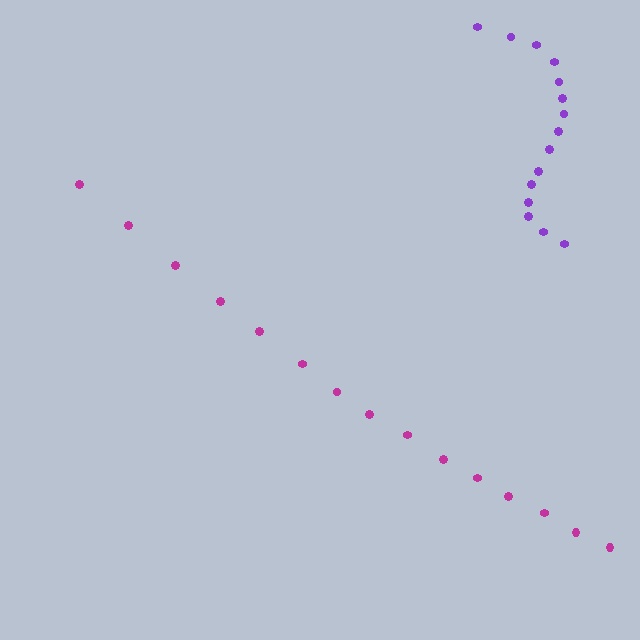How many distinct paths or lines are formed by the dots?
There are 2 distinct paths.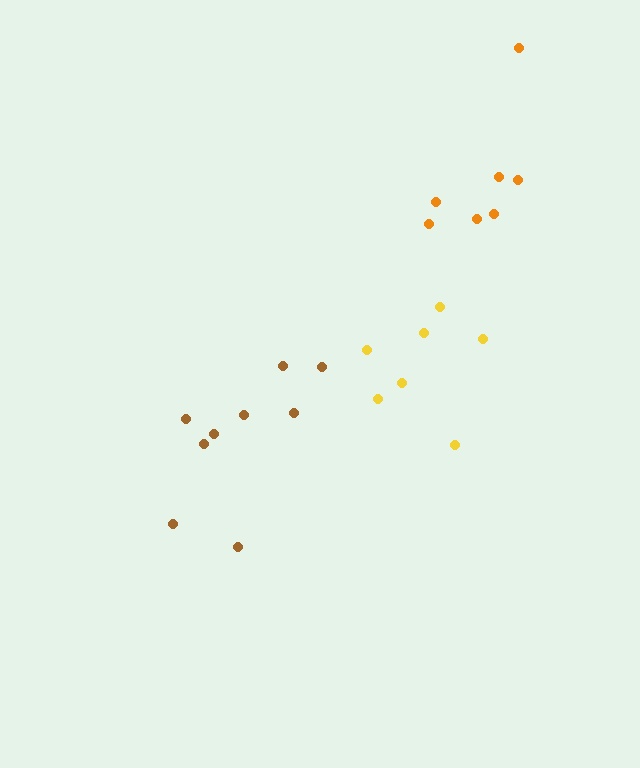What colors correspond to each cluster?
The clusters are colored: brown, yellow, orange.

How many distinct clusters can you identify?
There are 3 distinct clusters.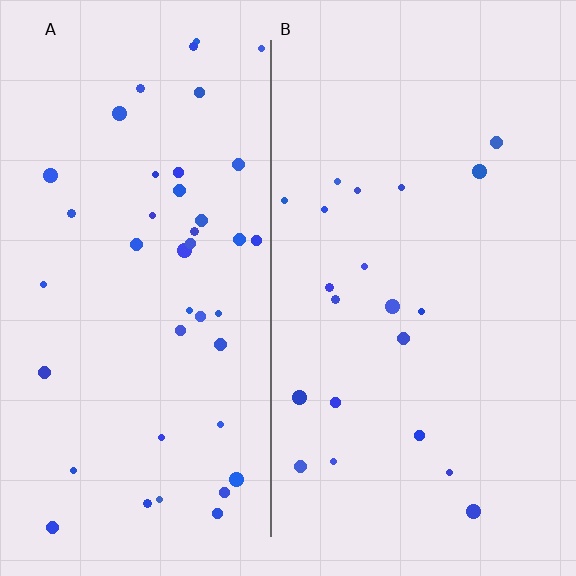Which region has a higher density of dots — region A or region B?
A (the left).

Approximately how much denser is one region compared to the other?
Approximately 2.1× — region A over region B.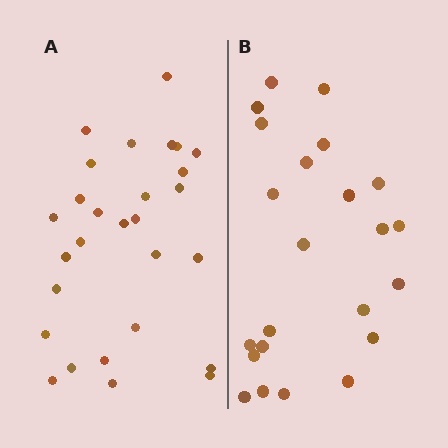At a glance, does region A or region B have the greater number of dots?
Region A (the left region) has more dots.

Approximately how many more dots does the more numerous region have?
Region A has about 5 more dots than region B.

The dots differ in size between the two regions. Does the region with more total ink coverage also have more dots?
No. Region B has more total ink coverage because its dots are larger, but region A actually contains more individual dots. Total area can be misleading — the number of items is what matters here.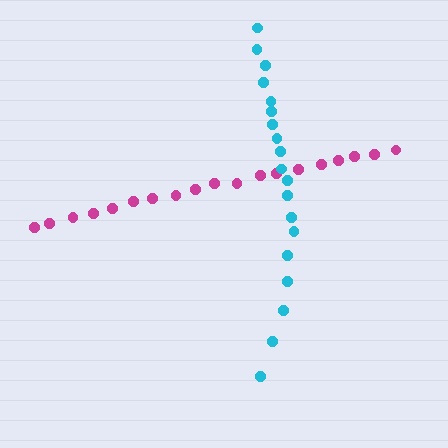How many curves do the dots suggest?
There are 2 distinct paths.